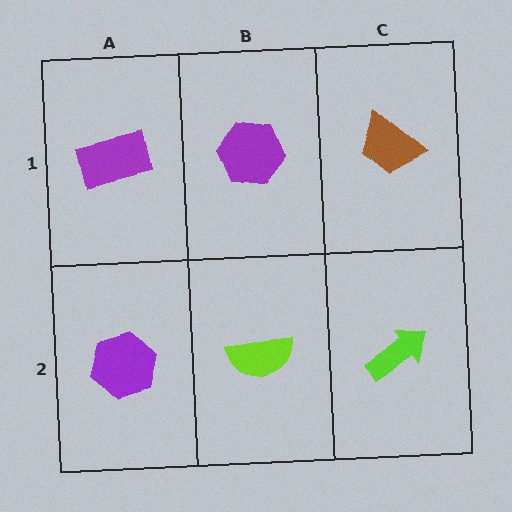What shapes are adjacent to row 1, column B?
A lime semicircle (row 2, column B), a purple rectangle (row 1, column A), a brown trapezoid (row 1, column C).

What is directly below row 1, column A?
A purple hexagon.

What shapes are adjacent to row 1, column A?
A purple hexagon (row 2, column A), a purple hexagon (row 1, column B).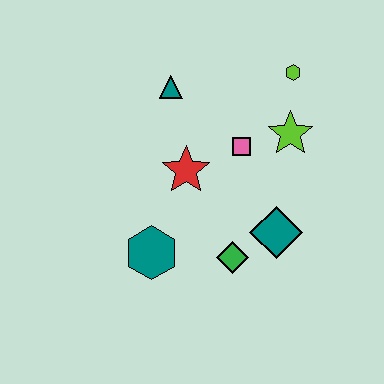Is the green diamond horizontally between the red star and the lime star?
Yes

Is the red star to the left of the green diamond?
Yes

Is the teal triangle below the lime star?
No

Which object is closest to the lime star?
The pink square is closest to the lime star.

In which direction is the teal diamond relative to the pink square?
The teal diamond is below the pink square.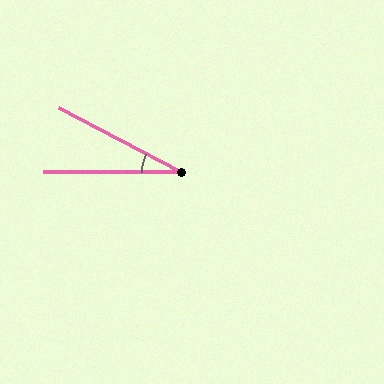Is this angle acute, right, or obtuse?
It is acute.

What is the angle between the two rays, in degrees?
Approximately 28 degrees.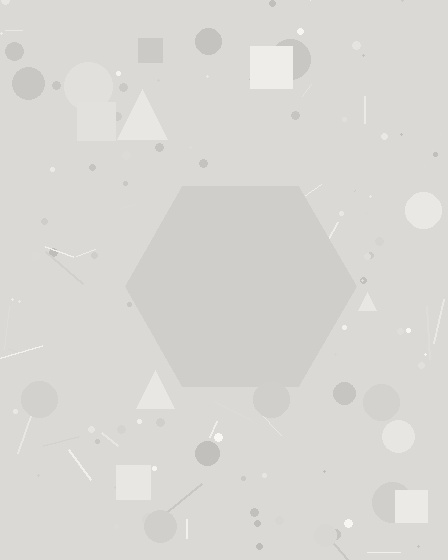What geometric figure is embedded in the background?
A hexagon is embedded in the background.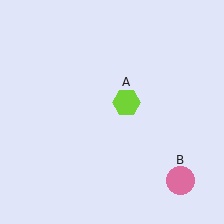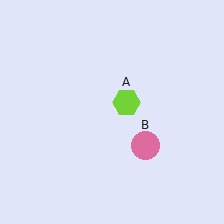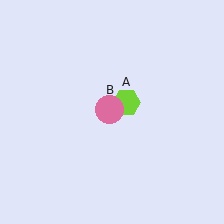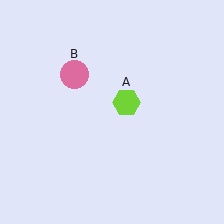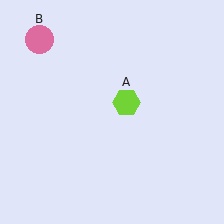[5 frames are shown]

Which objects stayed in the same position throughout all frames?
Lime hexagon (object A) remained stationary.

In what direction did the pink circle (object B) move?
The pink circle (object B) moved up and to the left.